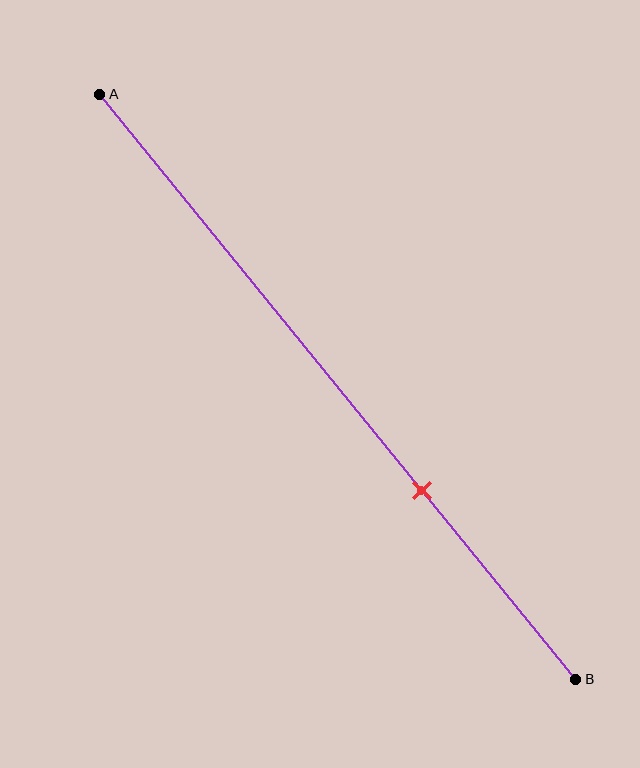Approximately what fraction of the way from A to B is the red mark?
The red mark is approximately 70% of the way from A to B.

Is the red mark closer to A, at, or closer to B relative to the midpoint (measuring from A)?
The red mark is closer to point B than the midpoint of segment AB.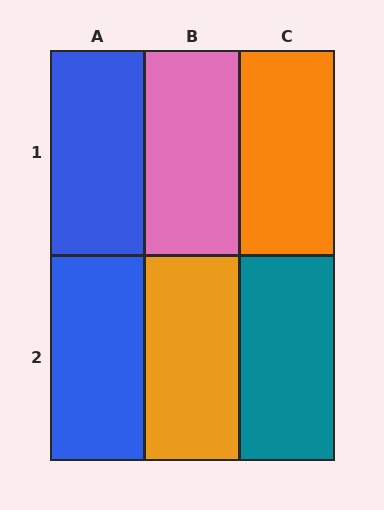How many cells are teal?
1 cell is teal.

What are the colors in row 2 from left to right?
Blue, orange, teal.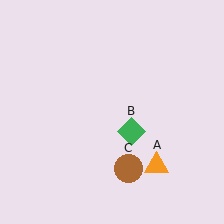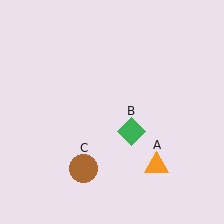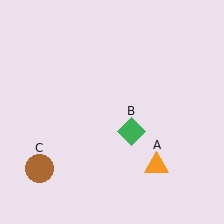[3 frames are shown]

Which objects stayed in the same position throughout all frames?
Orange triangle (object A) and green diamond (object B) remained stationary.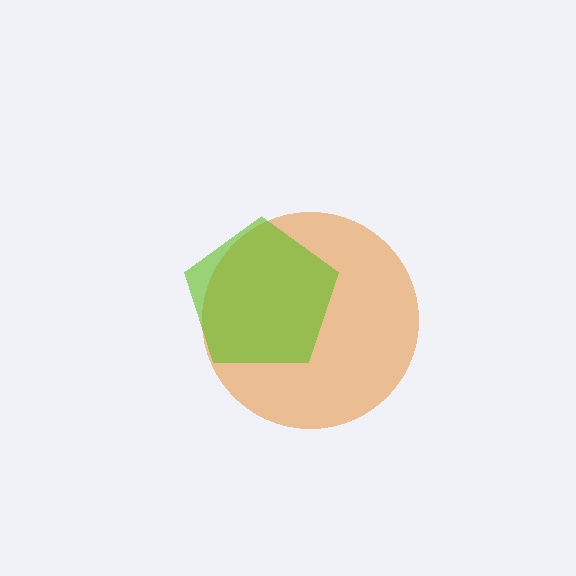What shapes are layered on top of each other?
The layered shapes are: an orange circle, a lime pentagon.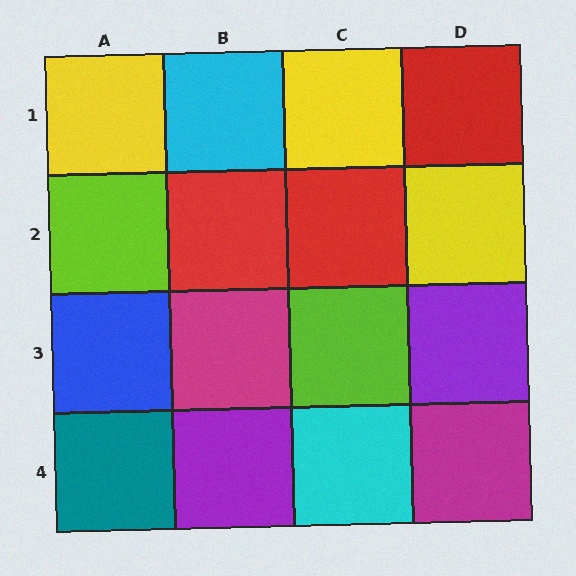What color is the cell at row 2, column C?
Red.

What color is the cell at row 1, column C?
Yellow.